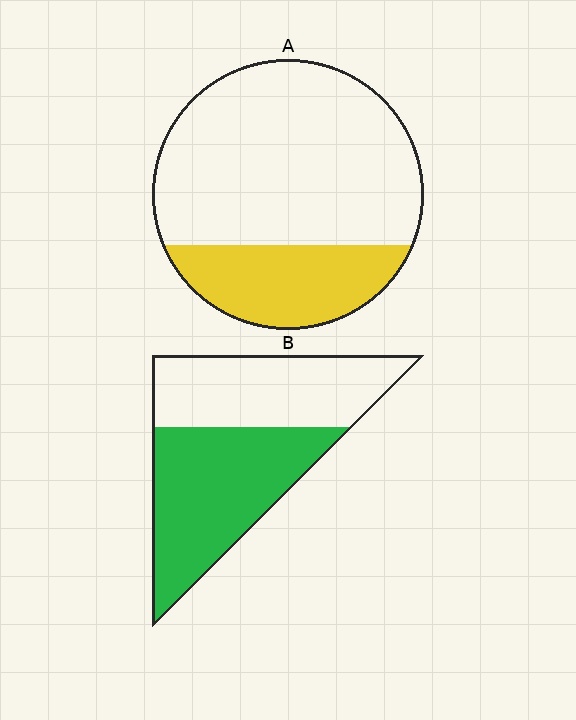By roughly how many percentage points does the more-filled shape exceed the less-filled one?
By roughly 25 percentage points (B over A).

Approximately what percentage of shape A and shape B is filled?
A is approximately 25% and B is approximately 55%.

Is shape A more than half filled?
No.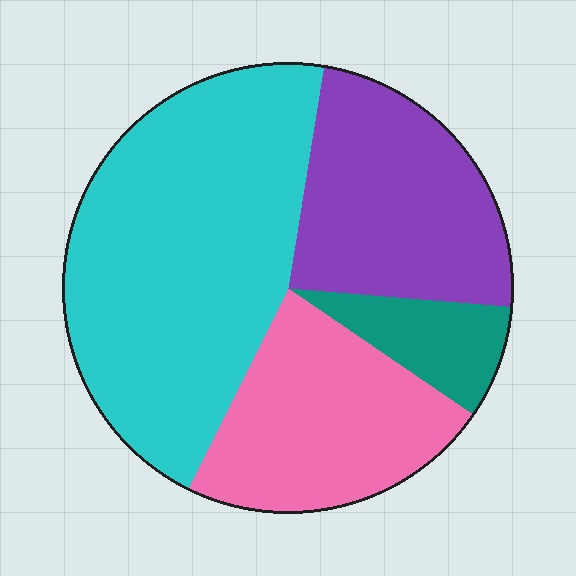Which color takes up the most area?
Cyan, at roughly 45%.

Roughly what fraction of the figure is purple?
Purple takes up between a sixth and a third of the figure.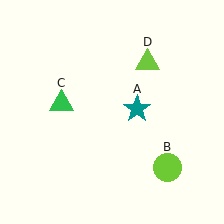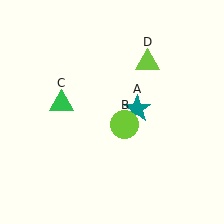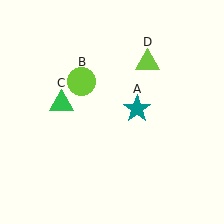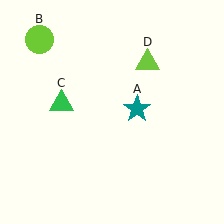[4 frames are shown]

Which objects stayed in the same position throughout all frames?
Teal star (object A) and green triangle (object C) and lime triangle (object D) remained stationary.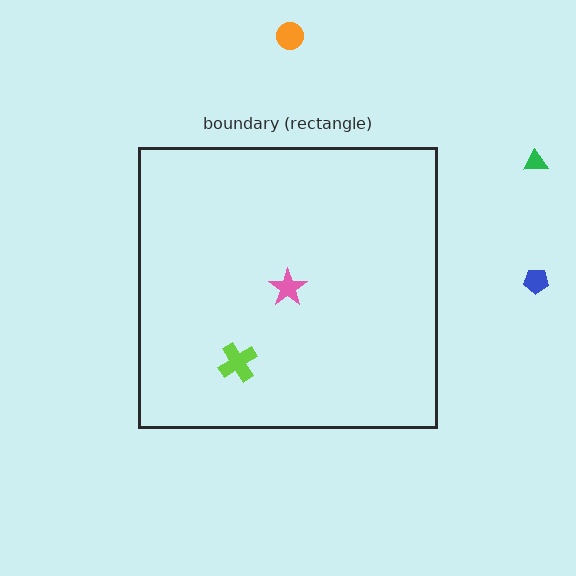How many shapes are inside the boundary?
2 inside, 3 outside.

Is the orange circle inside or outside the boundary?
Outside.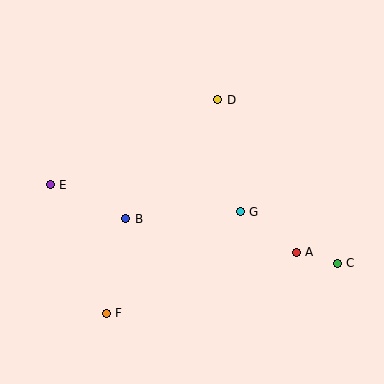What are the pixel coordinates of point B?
Point B is at (126, 219).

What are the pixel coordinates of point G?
Point G is at (240, 212).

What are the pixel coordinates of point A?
Point A is at (296, 252).